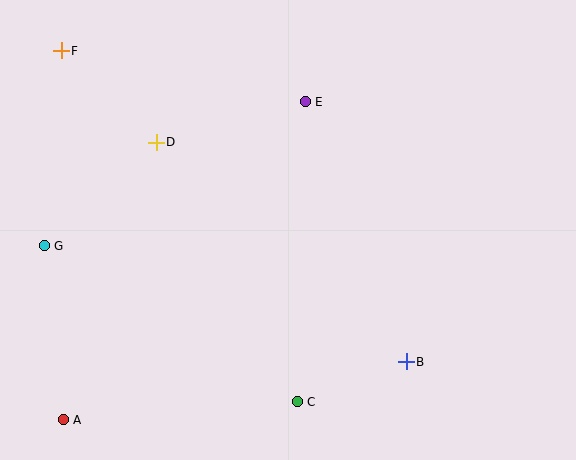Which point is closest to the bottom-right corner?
Point B is closest to the bottom-right corner.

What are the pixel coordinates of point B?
Point B is at (406, 362).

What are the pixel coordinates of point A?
Point A is at (63, 420).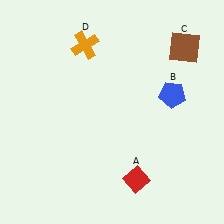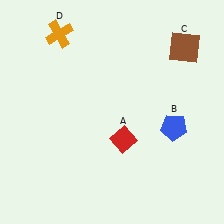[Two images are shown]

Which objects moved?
The objects that moved are: the red diamond (A), the blue pentagon (B), the orange cross (D).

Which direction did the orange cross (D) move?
The orange cross (D) moved left.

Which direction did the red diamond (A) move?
The red diamond (A) moved up.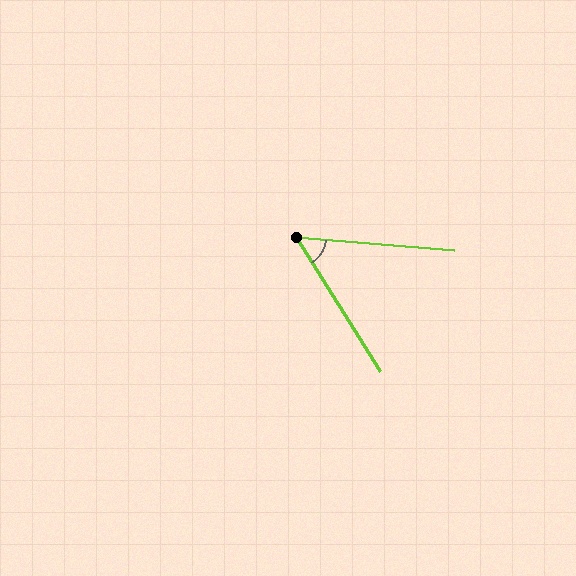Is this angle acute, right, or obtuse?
It is acute.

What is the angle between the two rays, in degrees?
Approximately 53 degrees.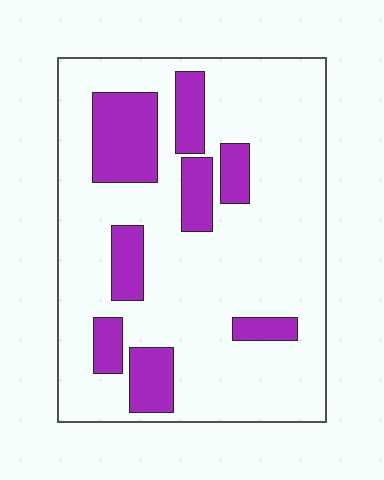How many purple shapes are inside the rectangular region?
8.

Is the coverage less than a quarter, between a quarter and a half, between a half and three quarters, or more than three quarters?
Less than a quarter.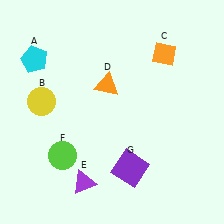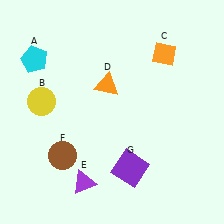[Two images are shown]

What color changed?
The circle (F) changed from lime in Image 1 to brown in Image 2.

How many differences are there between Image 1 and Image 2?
There is 1 difference between the two images.